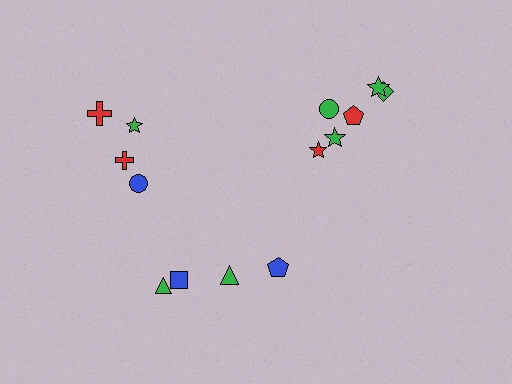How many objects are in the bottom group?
There are 4 objects.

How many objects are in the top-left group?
There are 4 objects.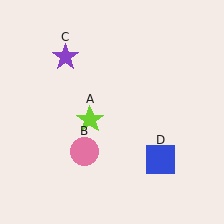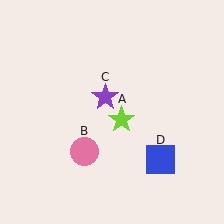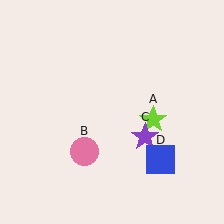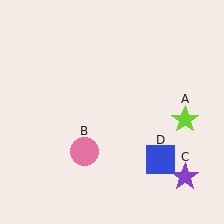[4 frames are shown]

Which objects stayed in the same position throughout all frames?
Pink circle (object B) and blue square (object D) remained stationary.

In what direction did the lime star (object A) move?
The lime star (object A) moved right.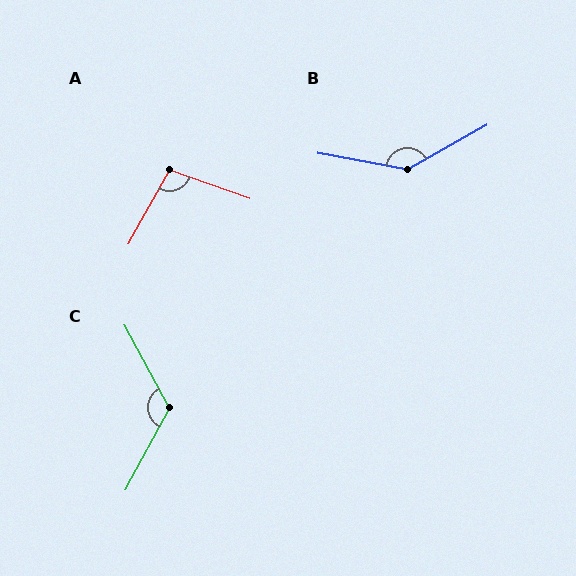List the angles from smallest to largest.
A (100°), C (124°), B (140°).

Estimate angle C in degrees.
Approximately 124 degrees.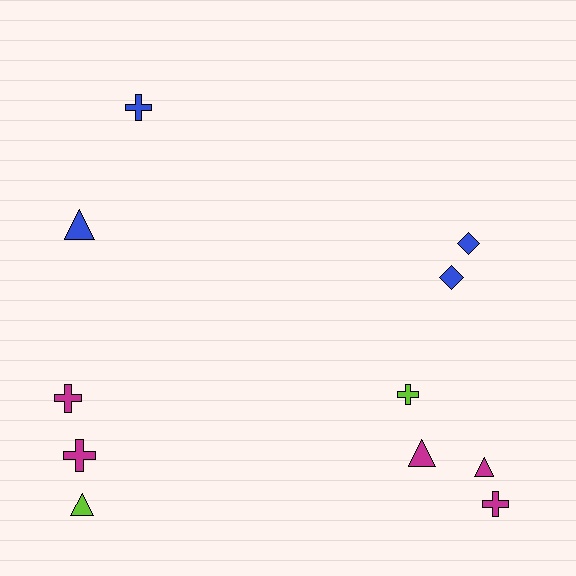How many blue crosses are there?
There is 1 blue cross.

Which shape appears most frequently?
Cross, with 5 objects.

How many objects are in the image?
There are 11 objects.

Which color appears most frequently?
Magenta, with 5 objects.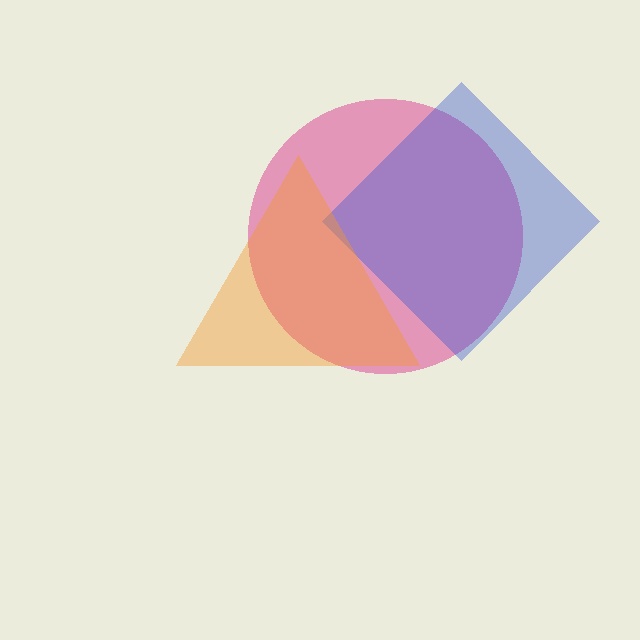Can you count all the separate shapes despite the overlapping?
Yes, there are 3 separate shapes.